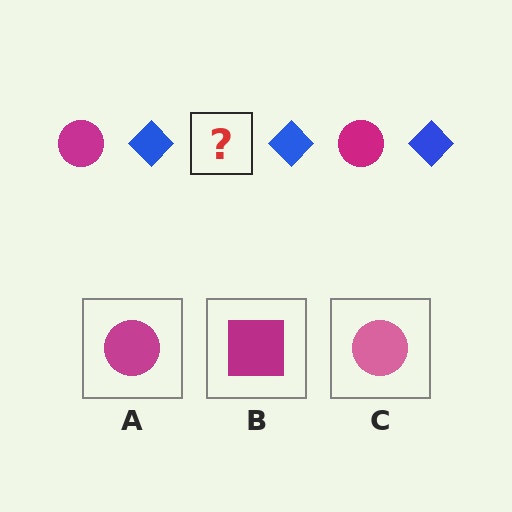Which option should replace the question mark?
Option A.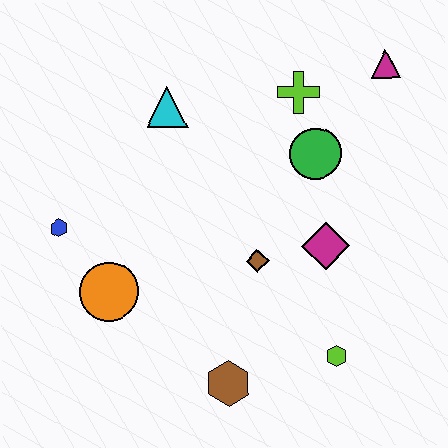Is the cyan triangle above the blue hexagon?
Yes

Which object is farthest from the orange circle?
The magenta triangle is farthest from the orange circle.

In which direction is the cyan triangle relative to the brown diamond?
The cyan triangle is above the brown diamond.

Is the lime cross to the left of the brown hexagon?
No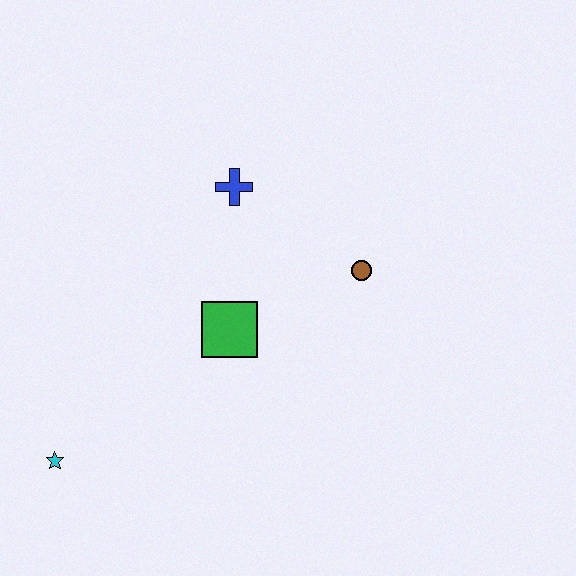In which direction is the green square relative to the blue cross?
The green square is below the blue cross.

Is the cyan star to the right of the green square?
No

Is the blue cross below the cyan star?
No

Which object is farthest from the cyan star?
The brown circle is farthest from the cyan star.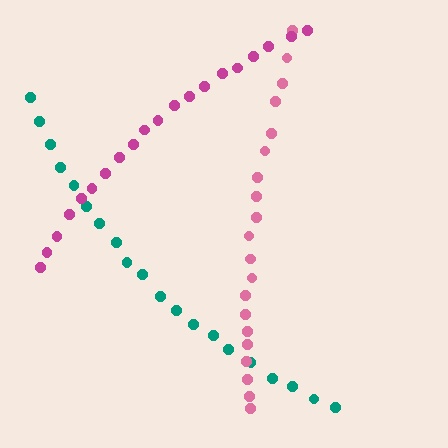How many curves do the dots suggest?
There are 3 distinct paths.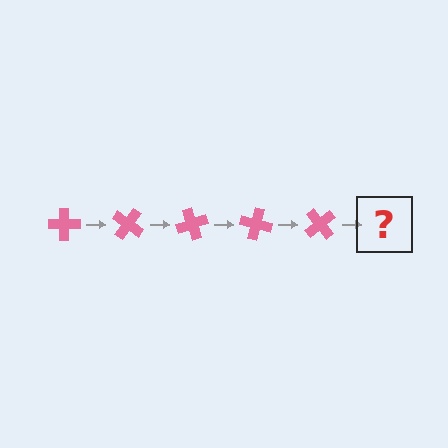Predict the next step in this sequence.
The next step is a pink cross rotated 175 degrees.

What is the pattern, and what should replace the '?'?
The pattern is that the cross rotates 35 degrees each step. The '?' should be a pink cross rotated 175 degrees.